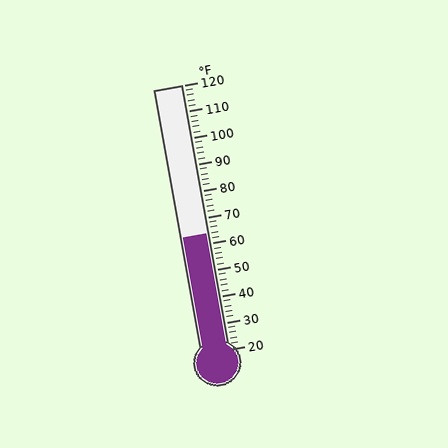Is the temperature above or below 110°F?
The temperature is below 110°F.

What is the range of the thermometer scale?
The thermometer scale ranges from 20°F to 120°F.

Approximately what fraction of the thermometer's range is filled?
The thermometer is filled to approximately 45% of its range.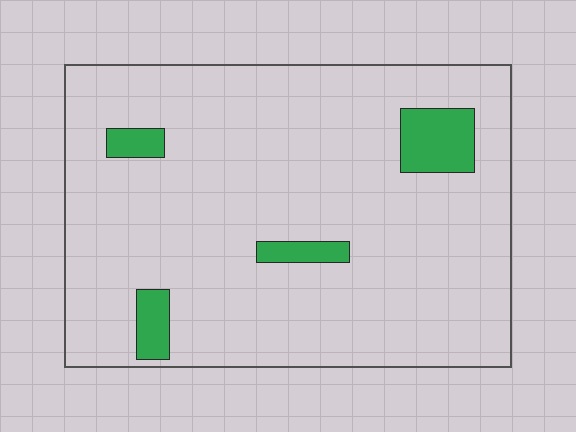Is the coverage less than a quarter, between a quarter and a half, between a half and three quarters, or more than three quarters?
Less than a quarter.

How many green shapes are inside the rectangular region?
4.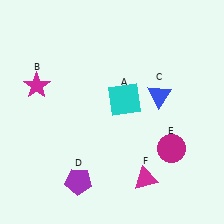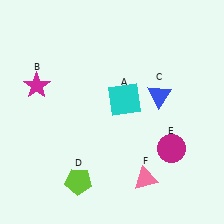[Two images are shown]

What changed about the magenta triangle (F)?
In Image 1, F is magenta. In Image 2, it changed to pink.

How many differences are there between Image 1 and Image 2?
There are 2 differences between the two images.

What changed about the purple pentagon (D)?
In Image 1, D is purple. In Image 2, it changed to lime.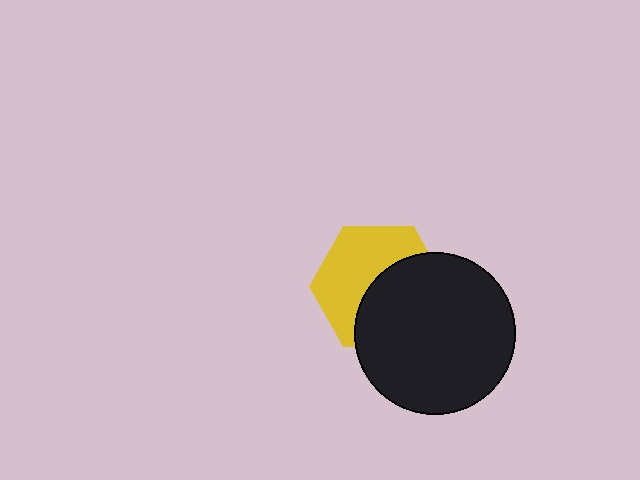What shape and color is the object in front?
The object in front is a black circle.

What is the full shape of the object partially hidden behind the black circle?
The partially hidden object is a yellow hexagon.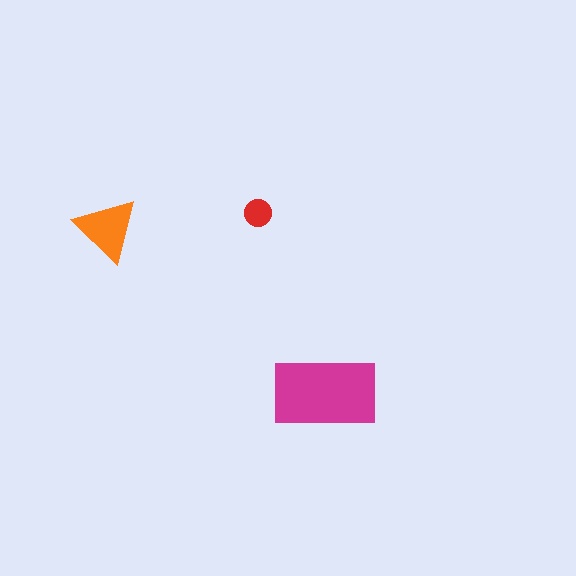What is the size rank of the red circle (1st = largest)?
3rd.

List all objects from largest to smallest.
The magenta rectangle, the orange triangle, the red circle.